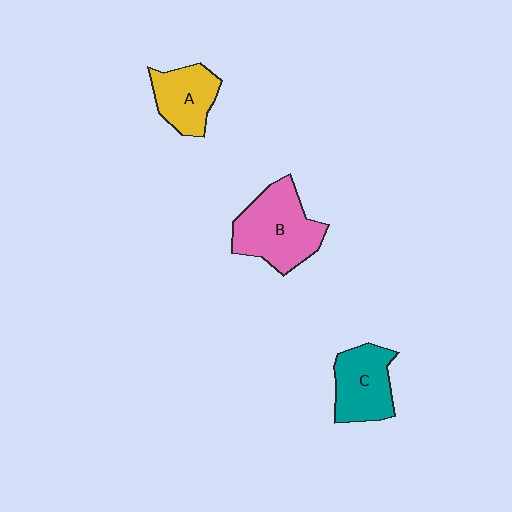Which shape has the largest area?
Shape B (pink).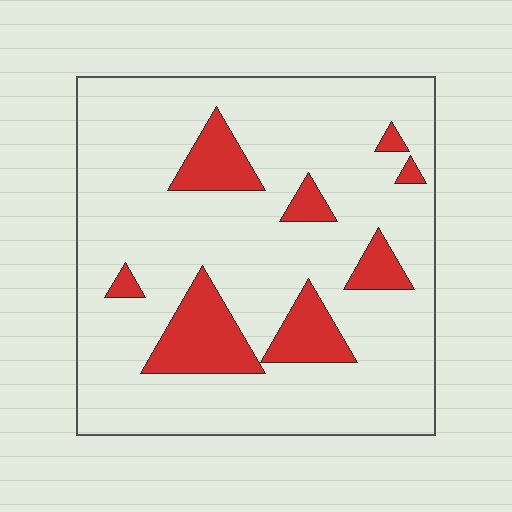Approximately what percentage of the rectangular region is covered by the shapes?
Approximately 15%.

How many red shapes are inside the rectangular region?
8.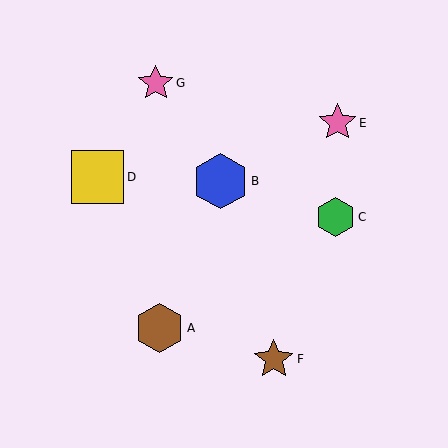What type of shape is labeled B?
Shape B is a blue hexagon.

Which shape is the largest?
The blue hexagon (labeled B) is the largest.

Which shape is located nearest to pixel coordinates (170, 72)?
The pink star (labeled G) at (156, 83) is nearest to that location.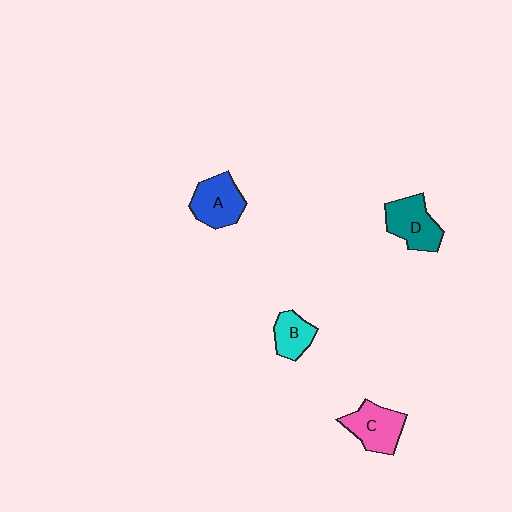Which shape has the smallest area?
Shape B (cyan).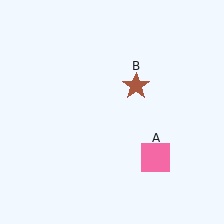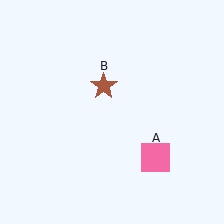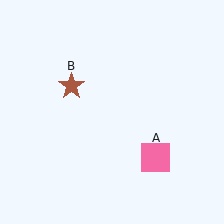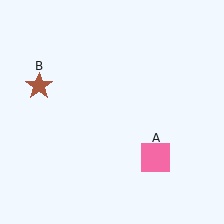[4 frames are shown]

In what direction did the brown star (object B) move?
The brown star (object B) moved left.